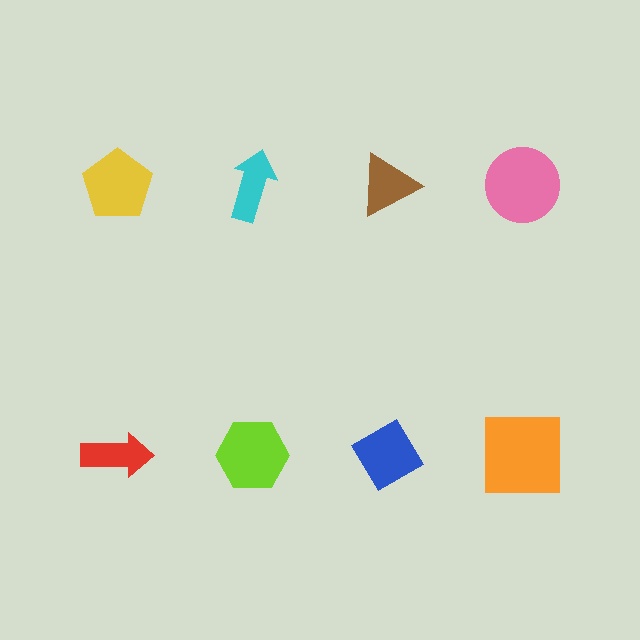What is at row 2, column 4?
An orange square.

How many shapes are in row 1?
4 shapes.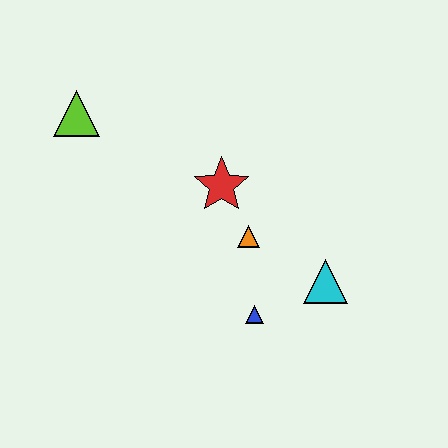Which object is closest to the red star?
The orange triangle is closest to the red star.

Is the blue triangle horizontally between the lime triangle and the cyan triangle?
Yes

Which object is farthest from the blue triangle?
The lime triangle is farthest from the blue triangle.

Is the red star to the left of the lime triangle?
No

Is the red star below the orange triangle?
No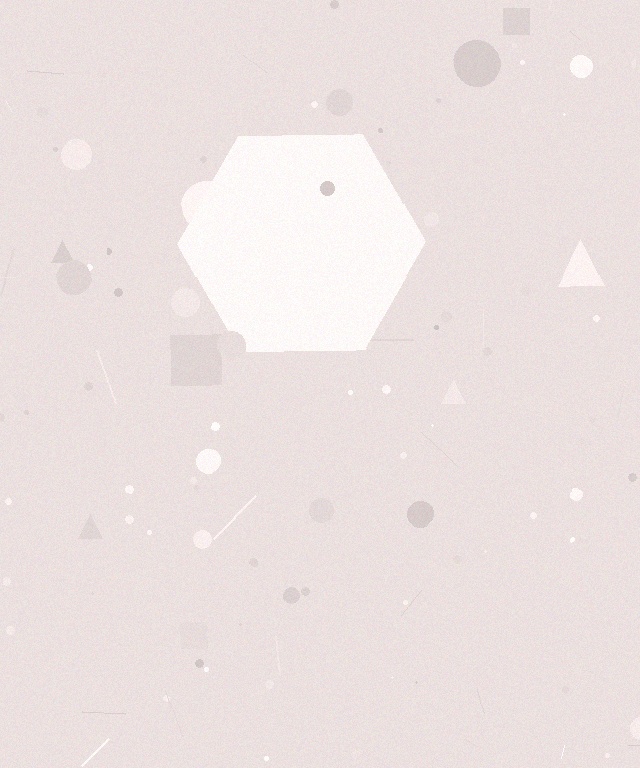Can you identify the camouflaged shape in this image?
The camouflaged shape is a hexagon.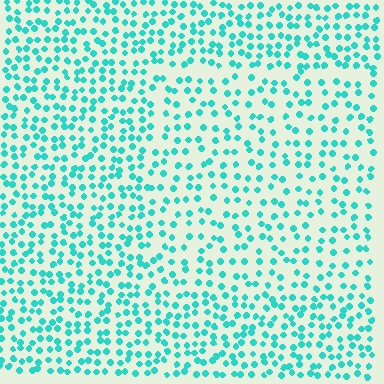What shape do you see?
I see a rectangle.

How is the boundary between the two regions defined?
The boundary is defined by a change in element density (approximately 1.6x ratio). All elements are the same color, size, and shape.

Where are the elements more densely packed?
The elements are more densely packed outside the rectangle boundary.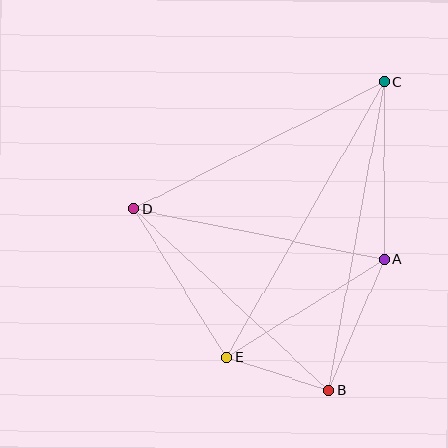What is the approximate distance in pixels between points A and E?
The distance between A and E is approximately 185 pixels.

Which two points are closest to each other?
Points B and E are closest to each other.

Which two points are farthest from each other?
Points C and E are farthest from each other.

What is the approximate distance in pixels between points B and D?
The distance between B and D is approximately 266 pixels.